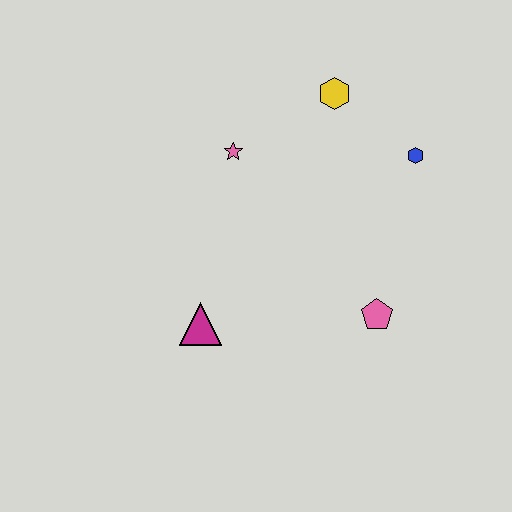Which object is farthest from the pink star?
The pink pentagon is farthest from the pink star.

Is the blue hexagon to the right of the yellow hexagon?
Yes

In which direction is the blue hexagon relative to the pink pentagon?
The blue hexagon is above the pink pentagon.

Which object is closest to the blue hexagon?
The yellow hexagon is closest to the blue hexagon.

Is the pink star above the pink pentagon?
Yes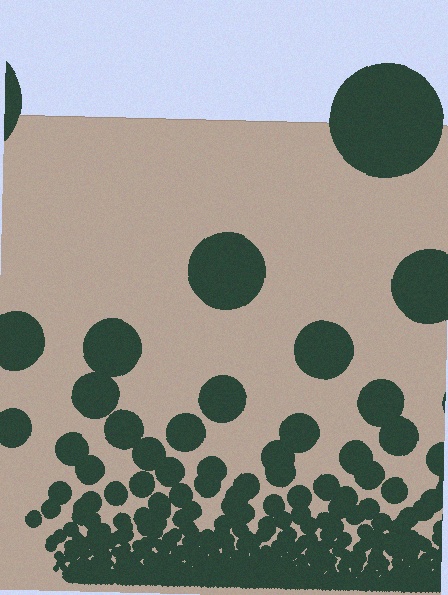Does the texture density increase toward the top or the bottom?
Density increases toward the bottom.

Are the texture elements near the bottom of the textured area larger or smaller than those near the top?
Smaller. The gradient is inverted — elements near the bottom are smaller and denser.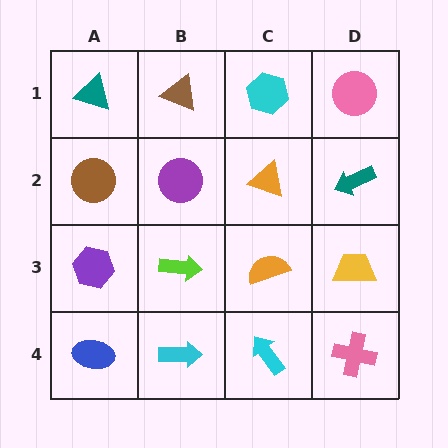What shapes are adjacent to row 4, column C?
An orange semicircle (row 3, column C), a cyan arrow (row 4, column B), a pink cross (row 4, column D).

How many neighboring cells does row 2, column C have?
4.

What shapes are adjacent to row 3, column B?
A purple circle (row 2, column B), a cyan arrow (row 4, column B), a purple hexagon (row 3, column A), an orange semicircle (row 3, column C).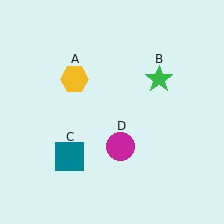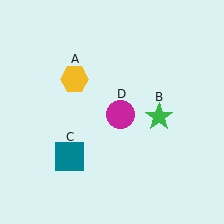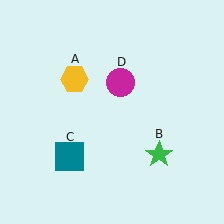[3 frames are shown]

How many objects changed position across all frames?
2 objects changed position: green star (object B), magenta circle (object D).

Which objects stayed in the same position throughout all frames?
Yellow hexagon (object A) and teal square (object C) remained stationary.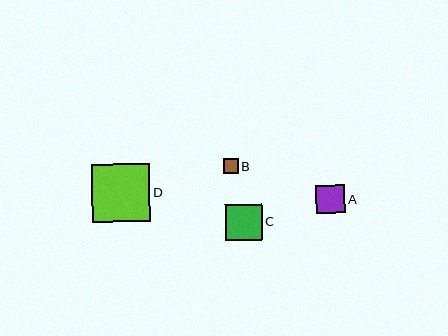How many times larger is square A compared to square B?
Square A is approximately 1.9 times the size of square B.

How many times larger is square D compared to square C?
Square D is approximately 1.6 times the size of square C.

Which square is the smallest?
Square B is the smallest with a size of approximately 15 pixels.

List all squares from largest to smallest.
From largest to smallest: D, C, A, B.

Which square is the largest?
Square D is the largest with a size of approximately 58 pixels.